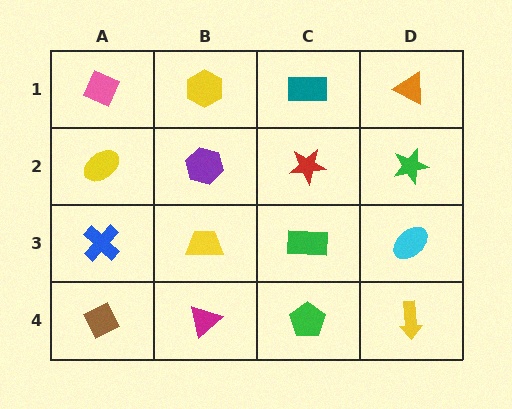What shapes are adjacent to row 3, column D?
A green star (row 2, column D), a yellow arrow (row 4, column D), a green rectangle (row 3, column C).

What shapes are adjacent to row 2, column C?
A teal rectangle (row 1, column C), a green rectangle (row 3, column C), a purple hexagon (row 2, column B), a green star (row 2, column D).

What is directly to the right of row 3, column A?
A yellow trapezoid.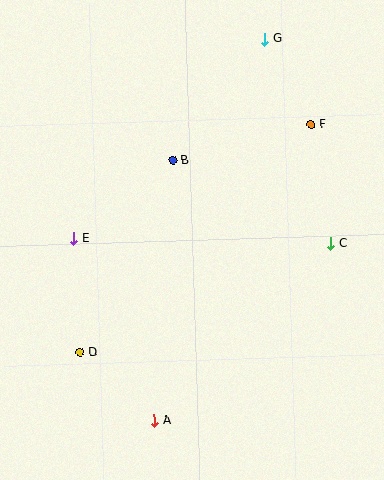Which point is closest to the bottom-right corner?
Point A is closest to the bottom-right corner.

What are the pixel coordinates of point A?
Point A is at (154, 420).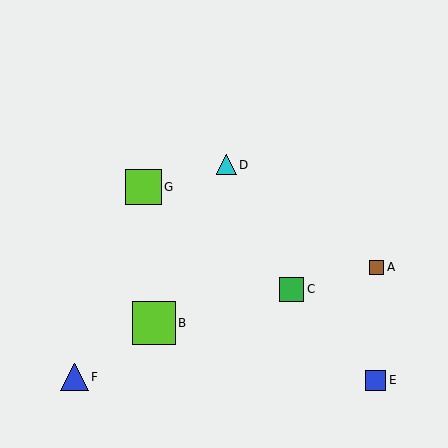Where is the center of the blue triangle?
The center of the blue triangle is at (74, 377).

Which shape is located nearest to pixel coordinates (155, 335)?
The lime square (labeled B) at (154, 323) is nearest to that location.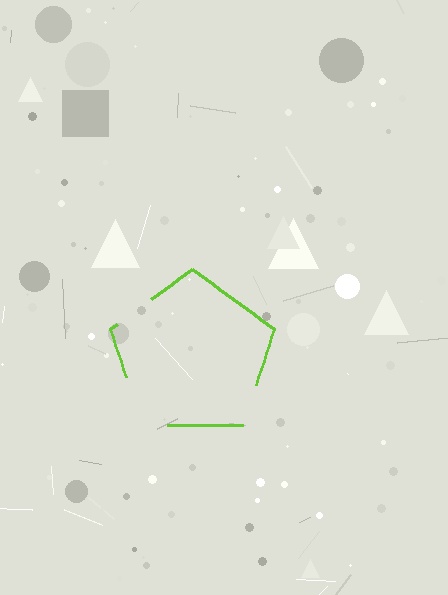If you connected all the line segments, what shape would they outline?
They would outline a pentagon.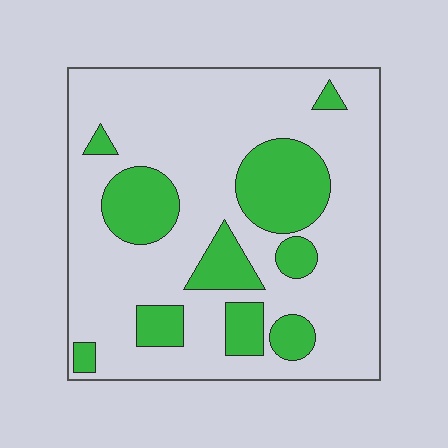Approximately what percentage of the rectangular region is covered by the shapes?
Approximately 25%.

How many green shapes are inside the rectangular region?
10.